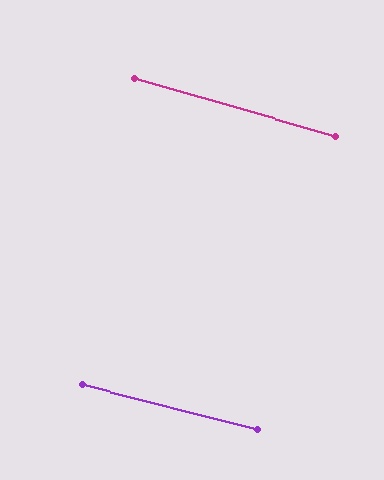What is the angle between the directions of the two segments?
Approximately 2 degrees.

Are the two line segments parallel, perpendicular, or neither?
Parallel — their directions differ by only 1.7°.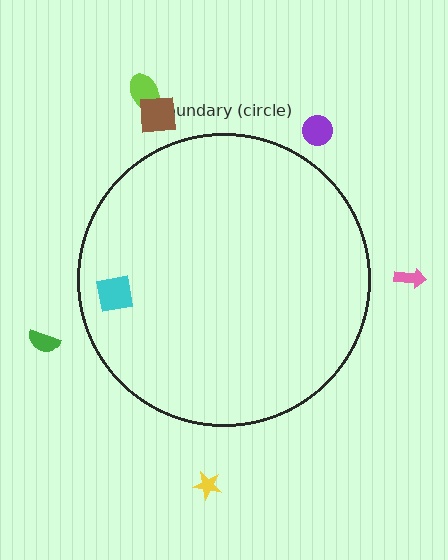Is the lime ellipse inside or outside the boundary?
Outside.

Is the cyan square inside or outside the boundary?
Inside.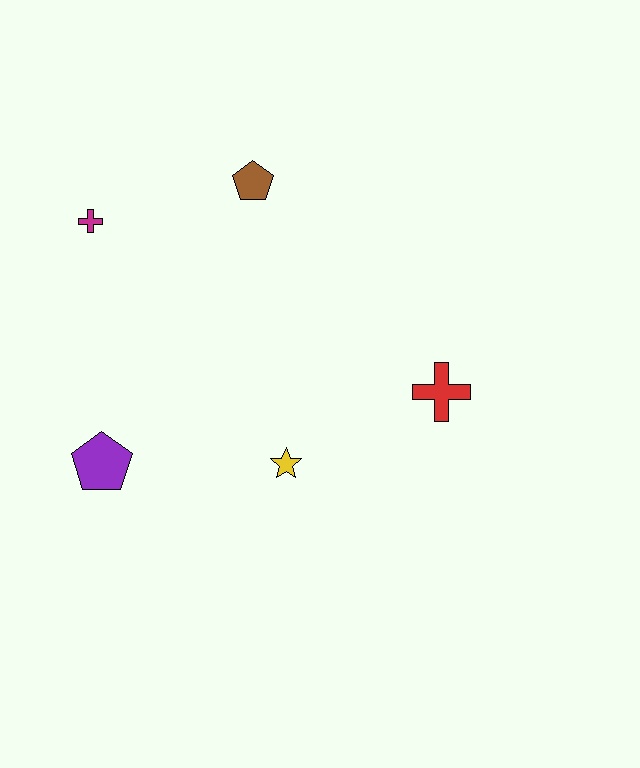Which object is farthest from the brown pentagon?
The purple pentagon is farthest from the brown pentagon.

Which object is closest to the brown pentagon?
The magenta cross is closest to the brown pentagon.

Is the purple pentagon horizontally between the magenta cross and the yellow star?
Yes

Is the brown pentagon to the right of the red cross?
No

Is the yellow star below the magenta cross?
Yes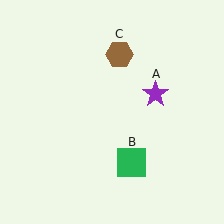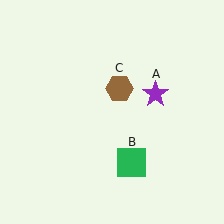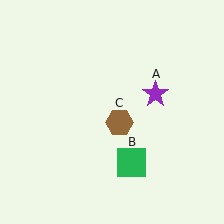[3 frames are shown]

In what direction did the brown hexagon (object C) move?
The brown hexagon (object C) moved down.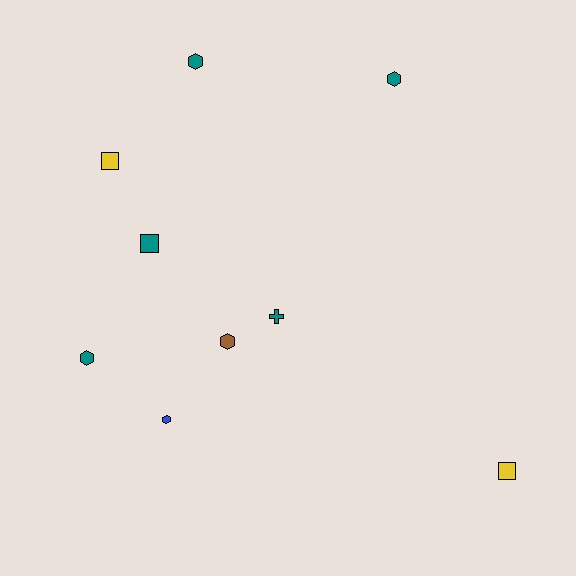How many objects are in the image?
There are 9 objects.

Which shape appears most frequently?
Hexagon, with 5 objects.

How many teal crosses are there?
There is 1 teal cross.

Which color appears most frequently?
Teal, with 5 objects.